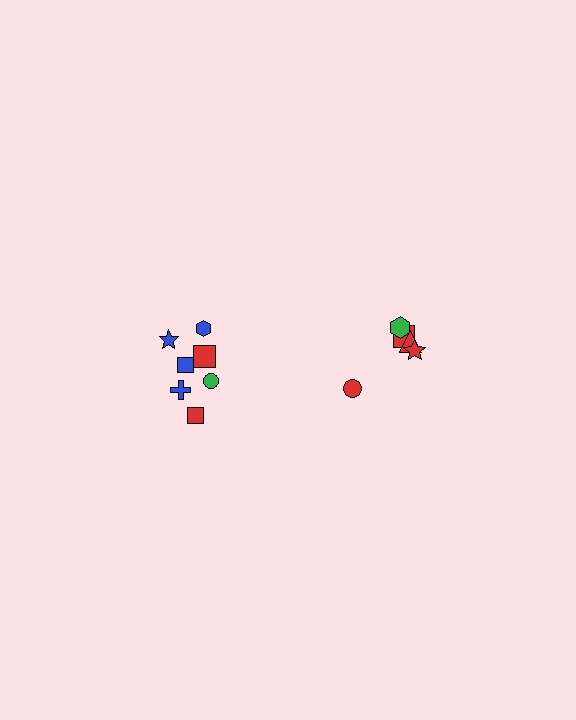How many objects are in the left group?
There are 7 objects.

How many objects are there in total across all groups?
There are 12 objects.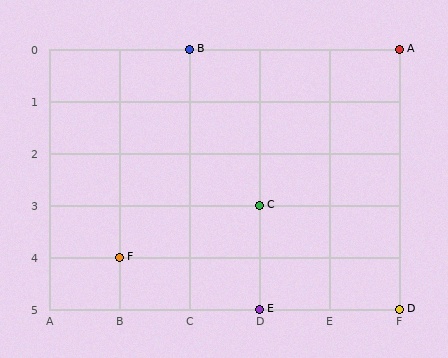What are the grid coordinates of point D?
Point D is at grid coordinates (F, 5).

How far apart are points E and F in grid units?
Points E and F are 2 columns and 1 row apart (about 2.2 grid units diagonally).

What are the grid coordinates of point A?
Point A is at grid coordinates (F, 0).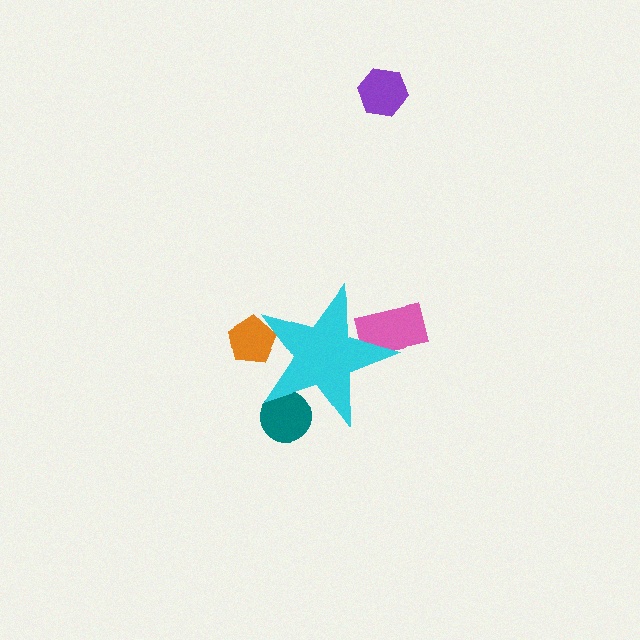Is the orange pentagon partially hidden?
Yes, the orange pentagon is partially hidden behind the cyan star.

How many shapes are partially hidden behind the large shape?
3 shapes are partially hidden.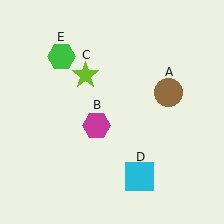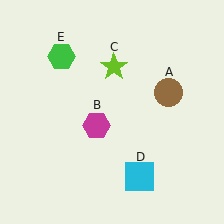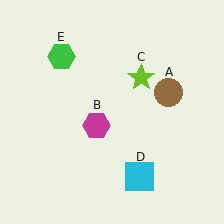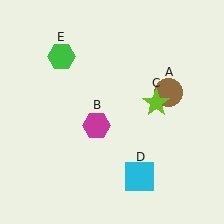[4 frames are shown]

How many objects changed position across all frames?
1 object changed position: lime star (object C).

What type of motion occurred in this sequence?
The lime star (object C) rotated clockwise around the center of the scene.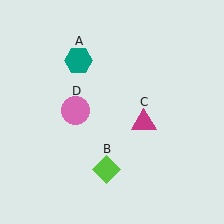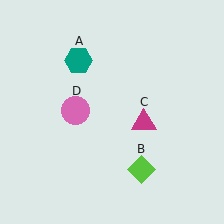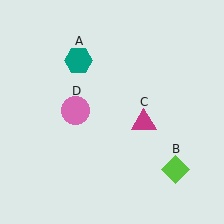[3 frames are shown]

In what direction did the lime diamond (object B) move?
The lime diamond (object B) moved right.